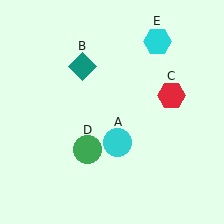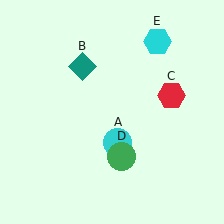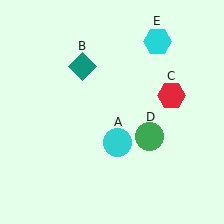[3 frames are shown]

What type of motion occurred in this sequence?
The green circle (object D) rotated counterclockwise around the center of the scene.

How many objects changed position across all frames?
1 object changed position: green circle (object D).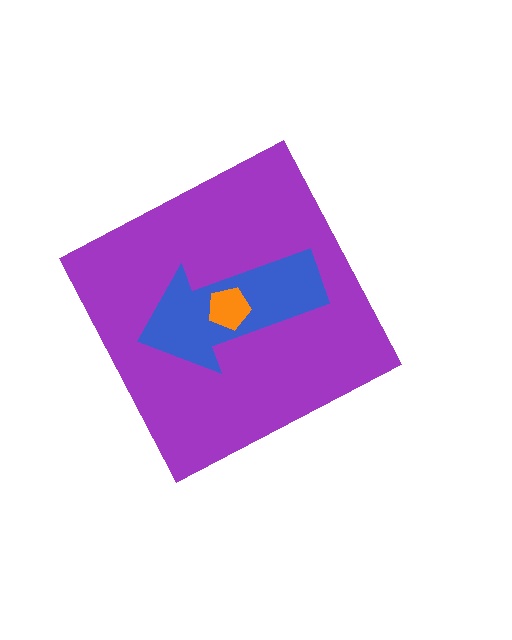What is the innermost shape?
The orange pentagon.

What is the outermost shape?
The purple diamond.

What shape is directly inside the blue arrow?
The orange pentagon.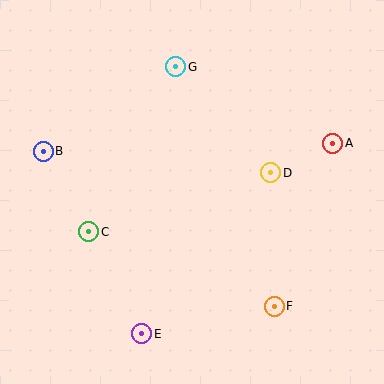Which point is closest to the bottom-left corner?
Point E is closest to the bottom-left corner.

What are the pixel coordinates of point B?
Point B is at (43, 151).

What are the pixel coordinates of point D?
Point D is at (271, 173).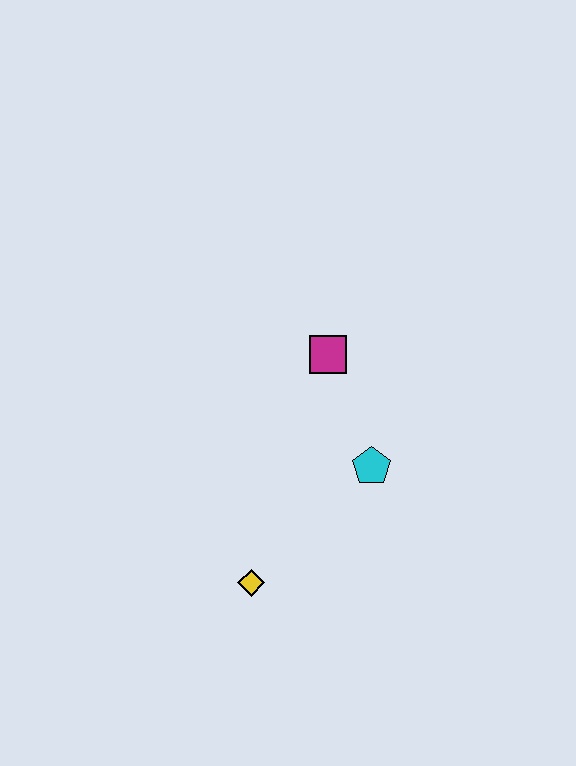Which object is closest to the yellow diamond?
The cyan pentagon is closest to the yellow diamond.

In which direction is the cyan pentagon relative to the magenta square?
The cyan pentagon is below the magenta square.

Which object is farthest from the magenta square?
The yellow diamond is farthest from the magenta square.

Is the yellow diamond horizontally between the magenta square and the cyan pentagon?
No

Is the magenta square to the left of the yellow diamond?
No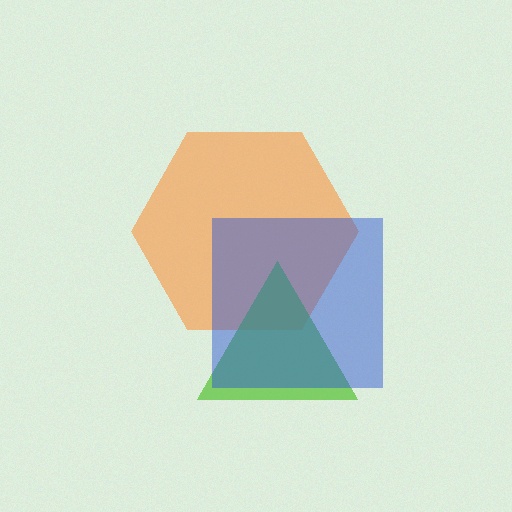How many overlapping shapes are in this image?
There are 3 overlapping shapes in the image.